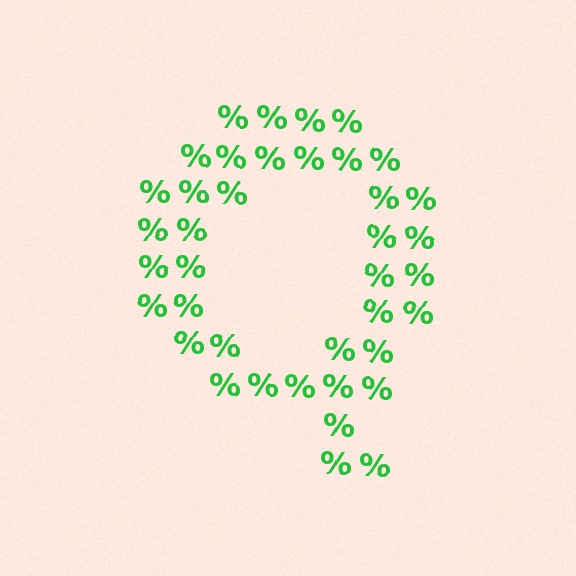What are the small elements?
The small elements are percent signs.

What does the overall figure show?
The overall figure shows the letter Q.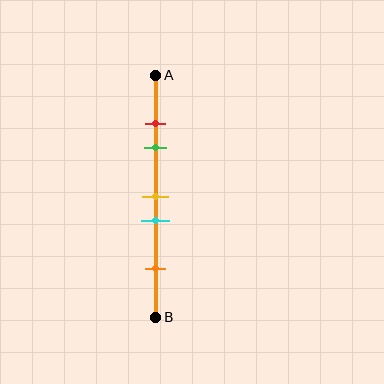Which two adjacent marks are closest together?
The red and green marks are the closest adjacent pair.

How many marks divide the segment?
There are 5 marks dividing the segment.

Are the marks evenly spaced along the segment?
No, the marks are not evenly spaced.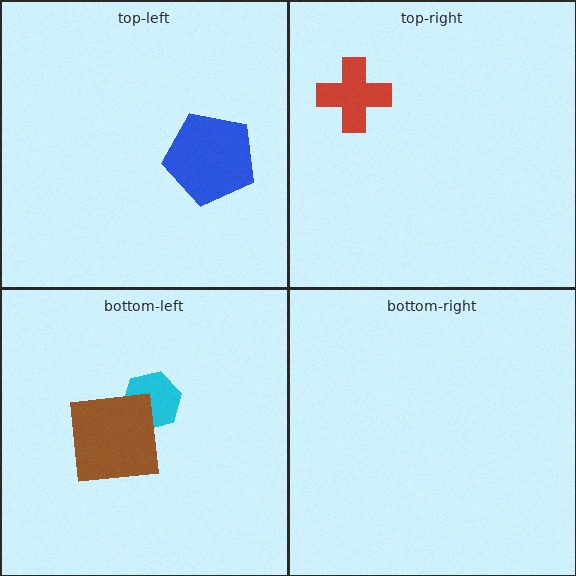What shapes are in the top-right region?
The red cross.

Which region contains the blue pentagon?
The top-left region.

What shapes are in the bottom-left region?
The cyan hexagon, the brown square.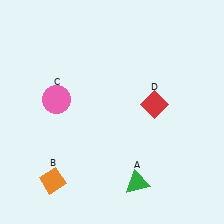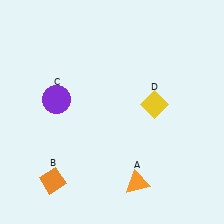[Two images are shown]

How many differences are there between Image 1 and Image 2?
There are 3 differences between the two images.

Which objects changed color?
A changed from green to orange. C changed from pink to purple. D changed from red to yellow.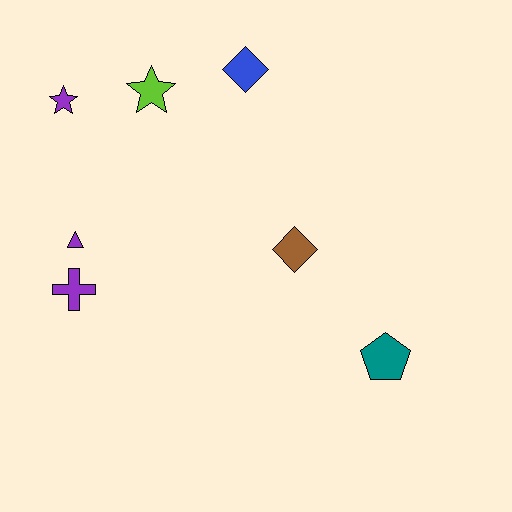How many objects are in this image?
There are 7 objects.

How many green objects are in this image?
There are no green objects.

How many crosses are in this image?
There is 1 cross.